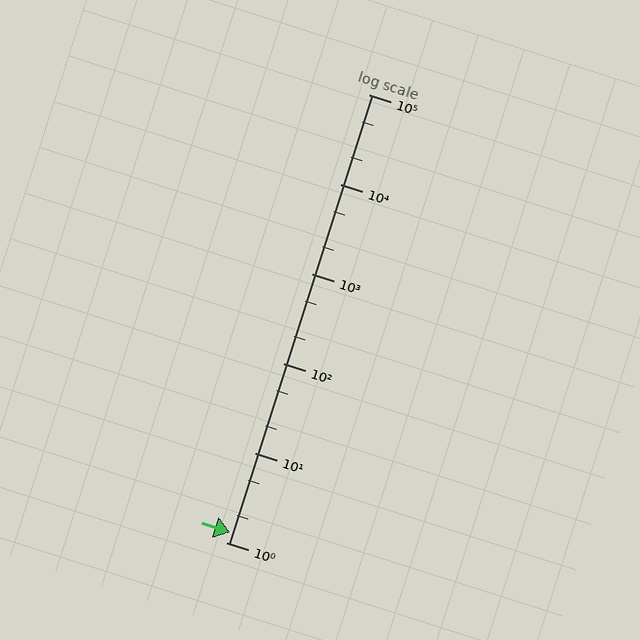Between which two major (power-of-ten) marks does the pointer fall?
The pointer is between 1 and 10.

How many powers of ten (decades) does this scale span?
The scale spans 5 decades, from 1 to 100000.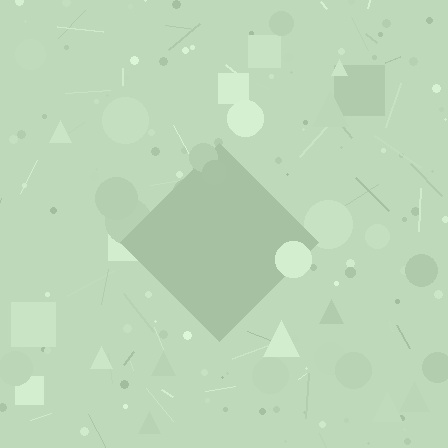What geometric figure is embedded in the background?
A diamond is embedded in the background.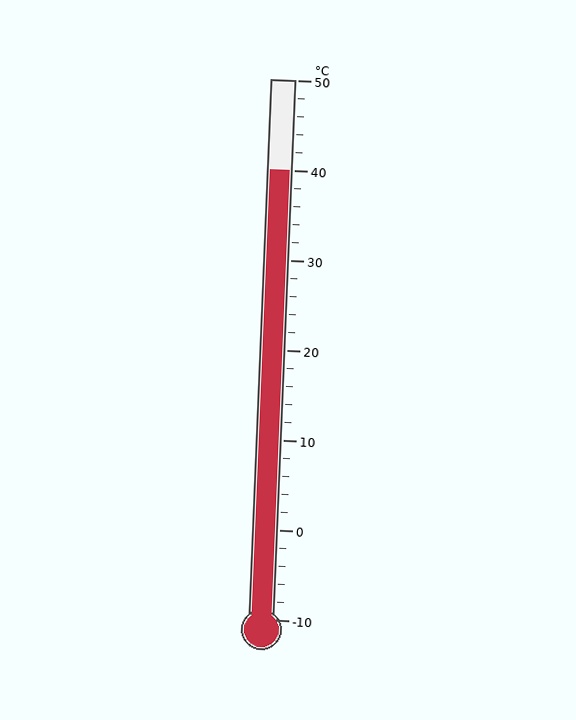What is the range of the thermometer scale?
The thermometer scale ranges from -10°C to 50°C.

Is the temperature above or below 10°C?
The temperature is above 10°C.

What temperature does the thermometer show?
The thermometer shows approximately 40°C.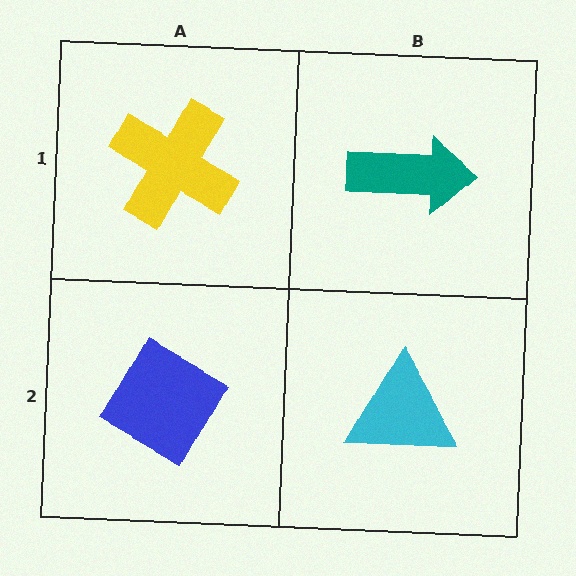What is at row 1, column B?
A teal arrow.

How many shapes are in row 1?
2 shapes.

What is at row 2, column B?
A cyan triangle.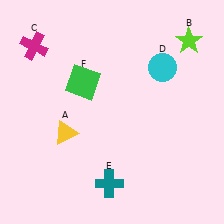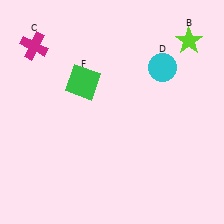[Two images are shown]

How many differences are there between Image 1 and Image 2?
There are 2 differences between the two images.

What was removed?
The teal cross (E), the yellow triangle (A) were removed in Image 2.